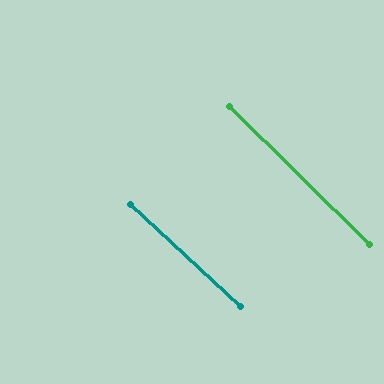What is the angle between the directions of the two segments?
Approximately 2 degrees.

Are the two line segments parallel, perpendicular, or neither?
Parallel — their directions differ by only 1.9°.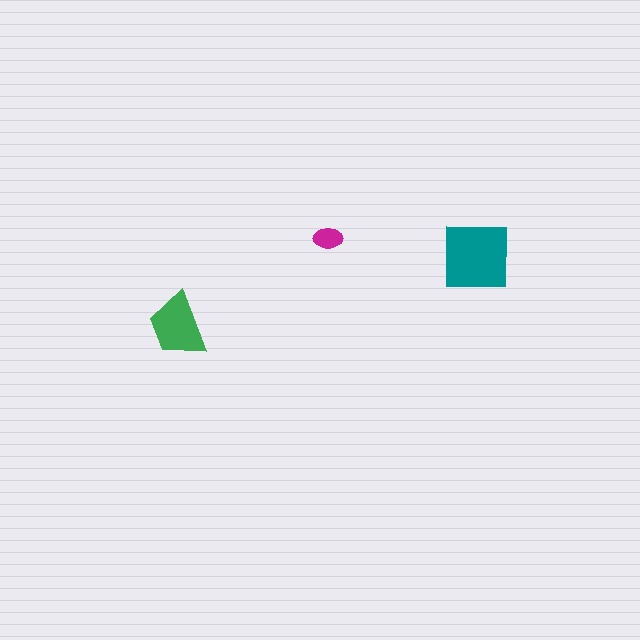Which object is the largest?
The teal square.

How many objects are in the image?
There are 3 objects in the image.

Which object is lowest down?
The green trapezoid is bottommost.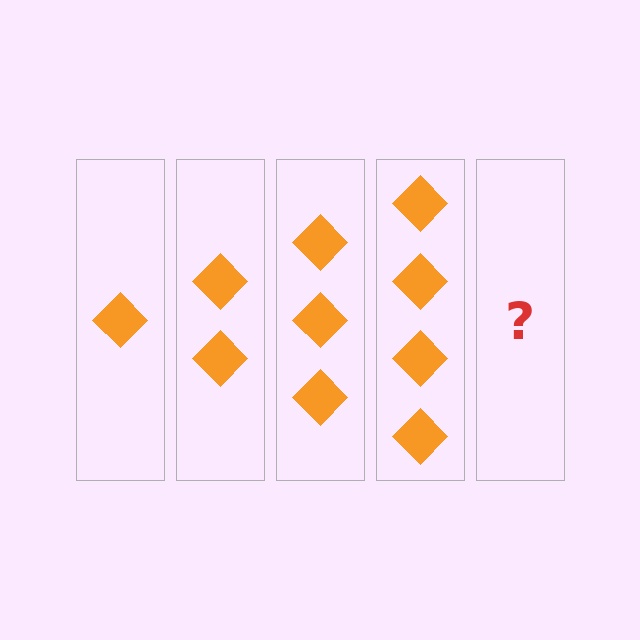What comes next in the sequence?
The next element should be 5 diamonds.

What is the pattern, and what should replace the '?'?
The pattern is that each step adds one more diamond. The '?' should be 5 diamonds.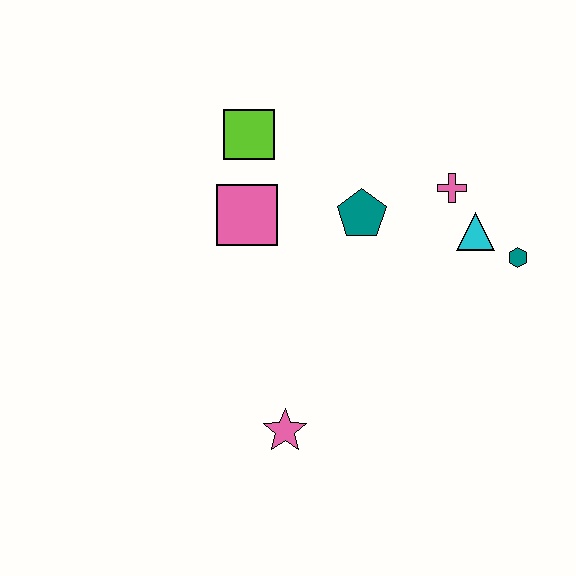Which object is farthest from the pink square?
The teal hexagon is farthest from the pink square.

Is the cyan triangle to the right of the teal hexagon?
No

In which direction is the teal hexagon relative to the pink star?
The teal hexagon is to the right of the pink star.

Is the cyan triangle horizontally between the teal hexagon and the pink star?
Yes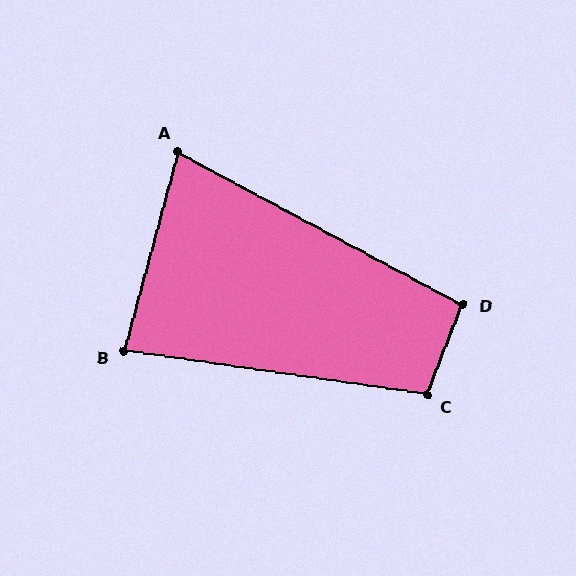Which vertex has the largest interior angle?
C, at approximately 103 degrees.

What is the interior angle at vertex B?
Approximately 83 degrees (acute).